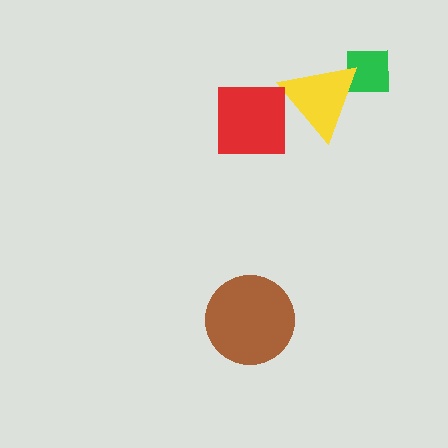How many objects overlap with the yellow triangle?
1 object overlaps with the yellow triangle.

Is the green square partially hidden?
Yes, it is partially covered by another shape.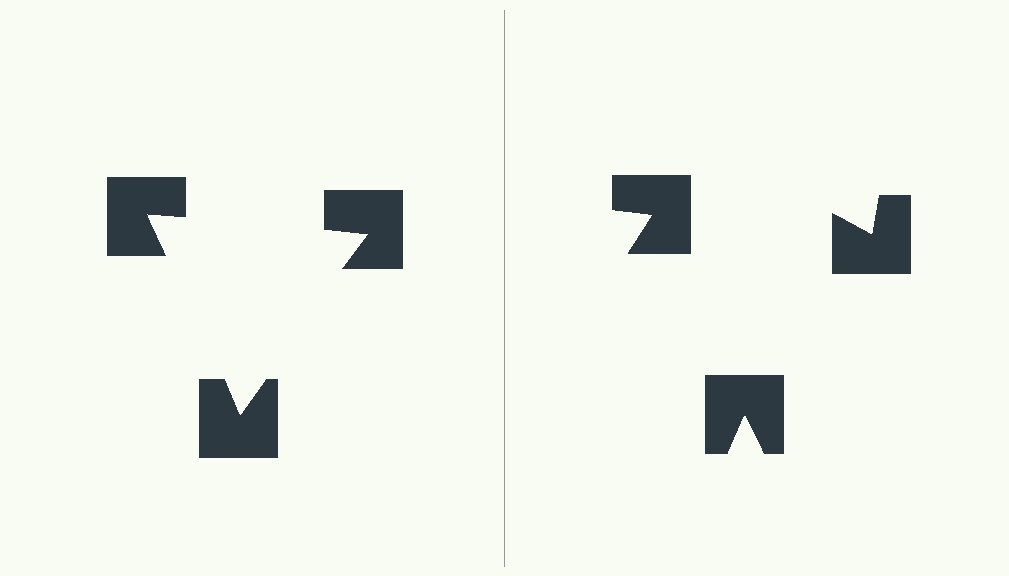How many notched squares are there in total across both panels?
6 — 3 on each side.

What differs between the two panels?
The notched squares are positioned identically on both sides; only the wedge orientations differ. On the left they align to a triangle; on the right they are misaligned.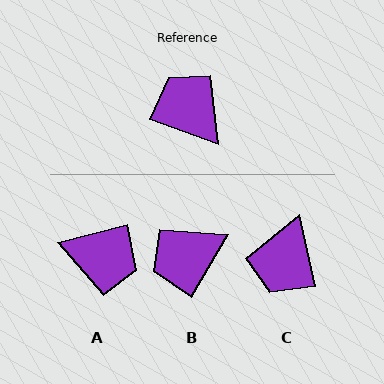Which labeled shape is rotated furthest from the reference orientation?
A, about 145 degrees away.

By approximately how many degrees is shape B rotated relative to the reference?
Approximately 80 degrees counter-clockwise.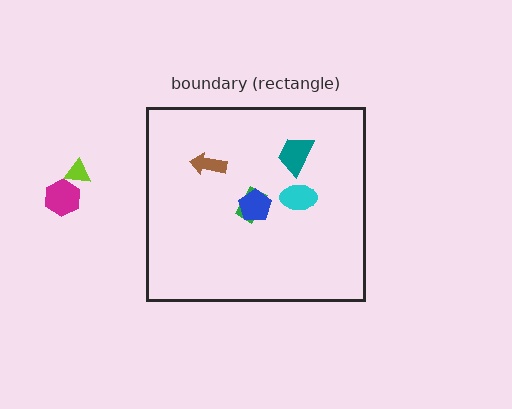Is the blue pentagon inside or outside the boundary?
Inside.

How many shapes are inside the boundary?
5 inside, 2 outside.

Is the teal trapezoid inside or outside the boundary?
Inside.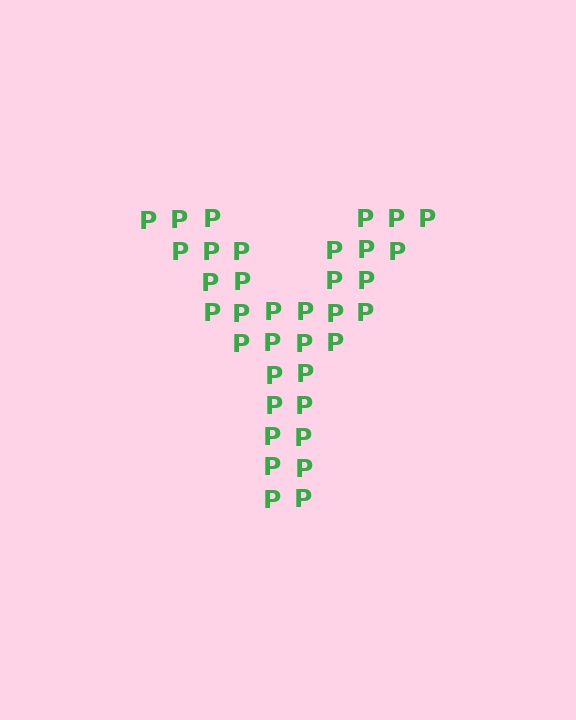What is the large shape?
The large shape is the letter Y.